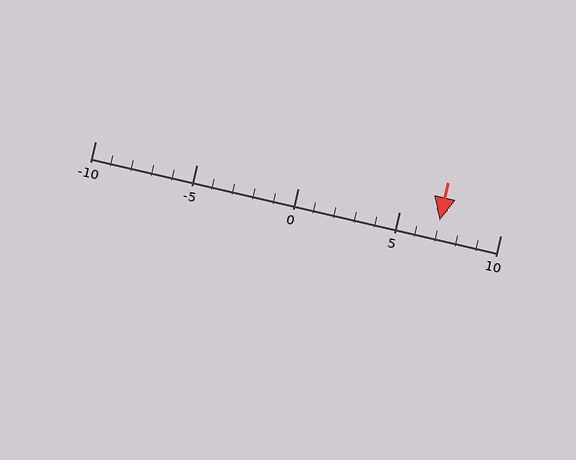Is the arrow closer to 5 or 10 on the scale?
The arrow is closer to 5.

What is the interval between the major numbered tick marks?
The major tick marks are spaced 5 units apart.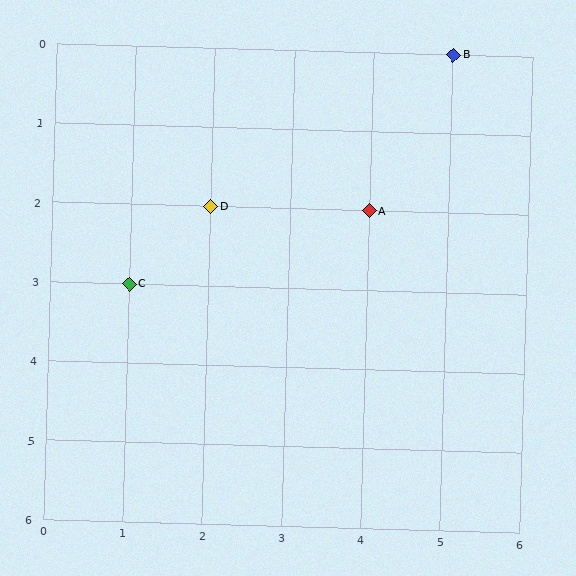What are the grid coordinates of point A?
Point A is at grid coordinates (4, 2).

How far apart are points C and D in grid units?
Points C and D are 1 column and 1 row apart (about 1.4 grid units diagonally).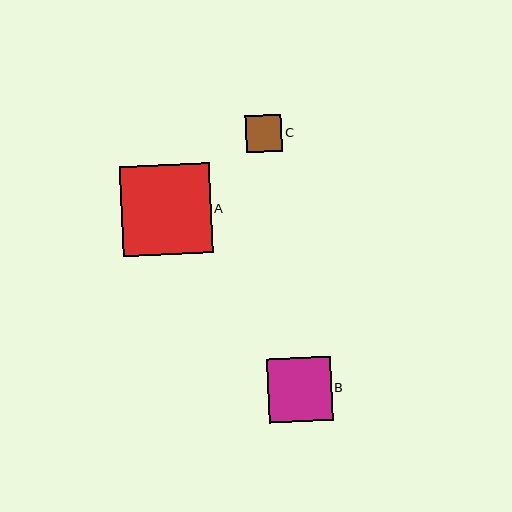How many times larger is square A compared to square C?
Square A is approximately 2.4 times the size of square C.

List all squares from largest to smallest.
From largest to smallest: A, B, C.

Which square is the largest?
Square A is the largest with a size of approximately 90 pixels.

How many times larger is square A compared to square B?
Square A is approximately 1.4 times the size of square B.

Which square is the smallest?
Square C is the smallest with a size of approximately 37 pixels.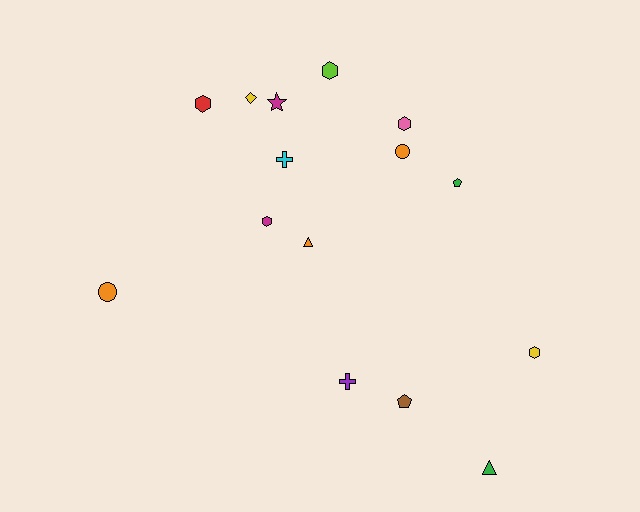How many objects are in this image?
There are 15 objects.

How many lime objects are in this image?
There is 1 lime object.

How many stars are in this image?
There is 1 star.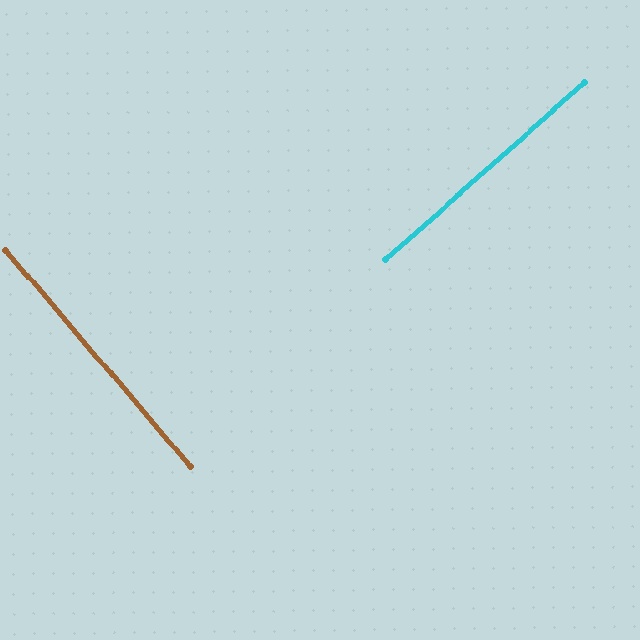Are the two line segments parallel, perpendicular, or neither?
Perpendicular — they meet at approximately 89°.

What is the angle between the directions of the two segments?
Approximately 89 degrees.